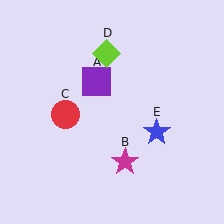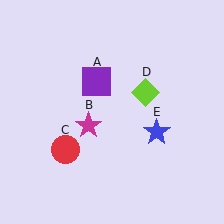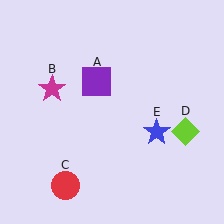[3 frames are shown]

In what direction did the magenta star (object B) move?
The magenta star (object B) moved up and to the left.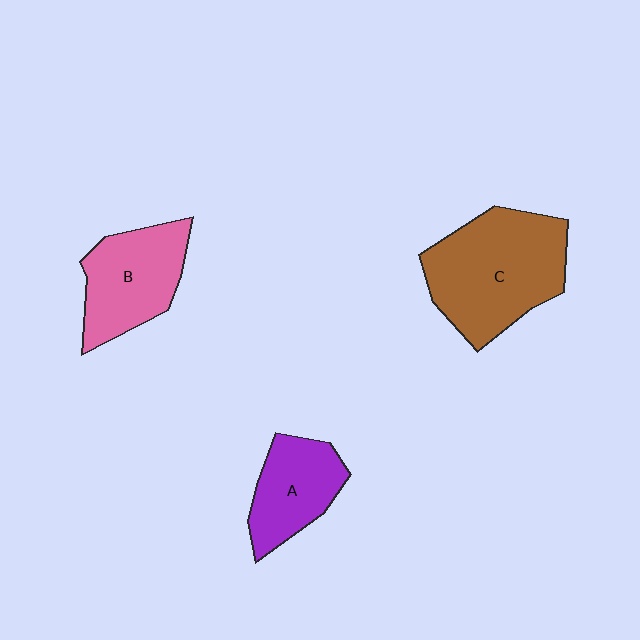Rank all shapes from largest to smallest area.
From largest to smallest: C (brown), B (pink), A (purple).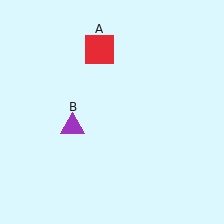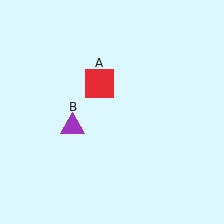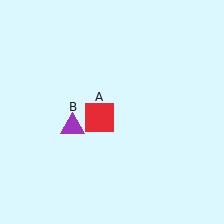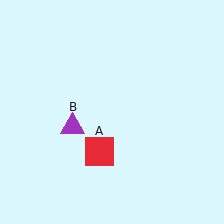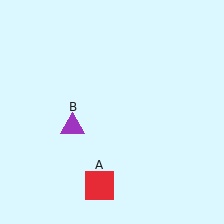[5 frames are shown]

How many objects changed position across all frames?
1 object changed position: red square (object A).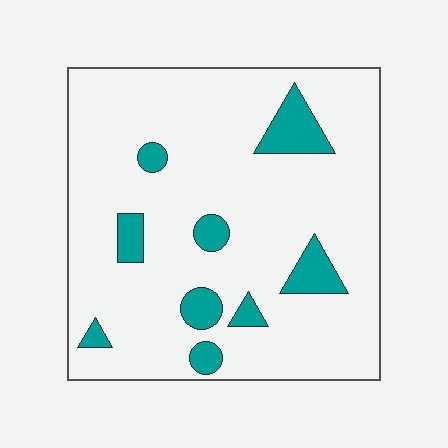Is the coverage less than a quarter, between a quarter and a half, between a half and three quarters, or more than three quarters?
Less than a quarter.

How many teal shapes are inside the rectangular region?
9.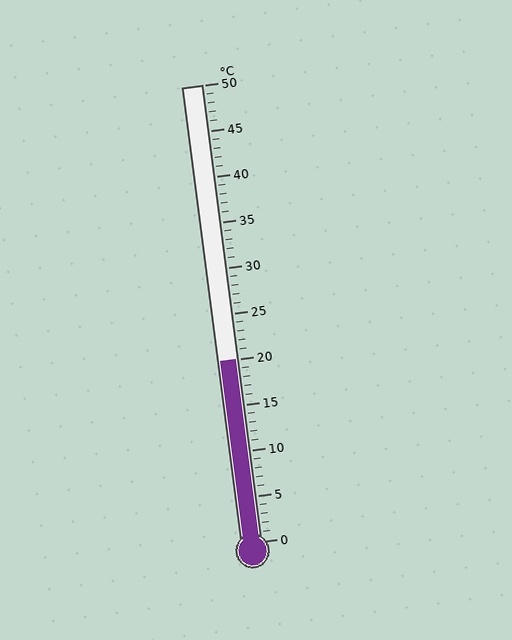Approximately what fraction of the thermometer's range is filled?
The thermometer is filled to approximately 40% of its range.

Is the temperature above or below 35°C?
The temperature is below 35°C.